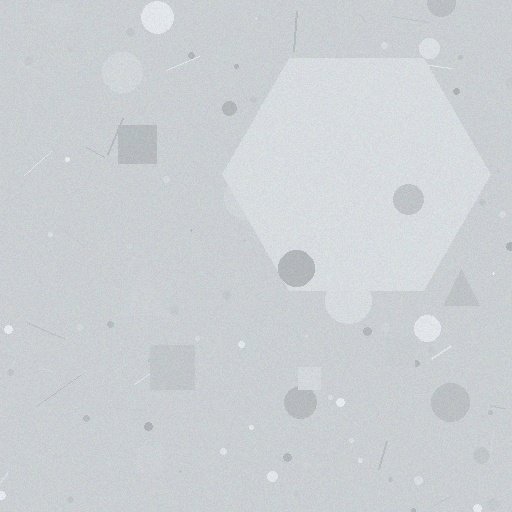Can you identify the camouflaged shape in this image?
The camouflaged shape is a hexagon.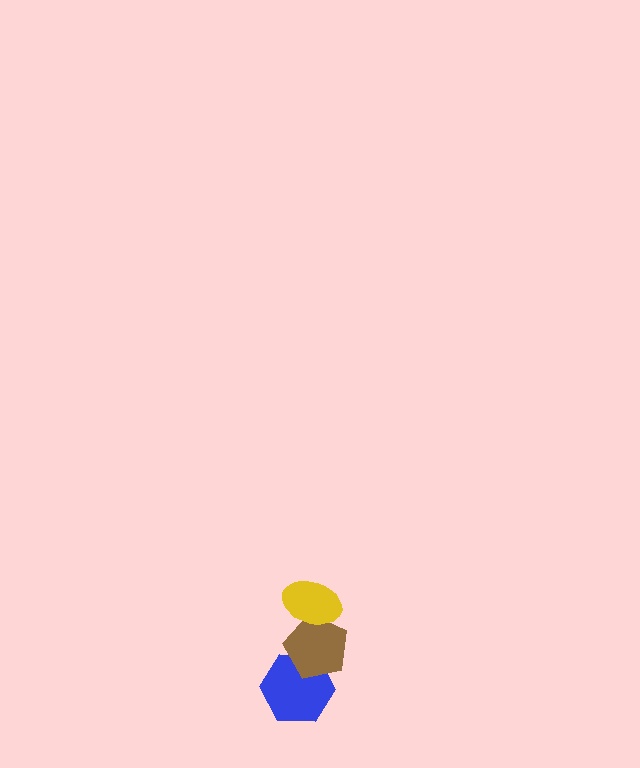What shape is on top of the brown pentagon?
The yellow ellipse is on top of the brown pentagon.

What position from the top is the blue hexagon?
The blue hexagon is 3rd from the top.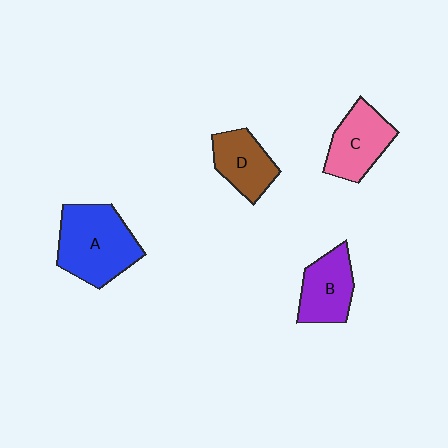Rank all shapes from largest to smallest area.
From largest to smallest: A (blue), C (pink), B (purple), D (brown).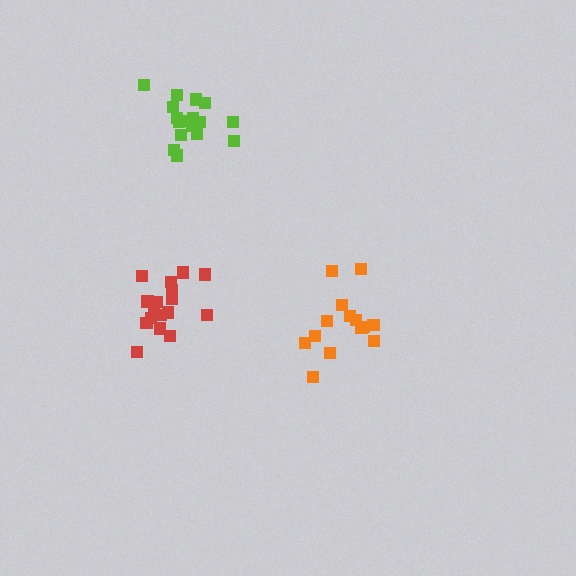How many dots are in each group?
Group 1: 14 dots, Group 2: 17 dots, Group 3: 17 dots (48 total).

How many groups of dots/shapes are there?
There are 3 groups.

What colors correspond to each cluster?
The clusters are colored: orange, lime, red.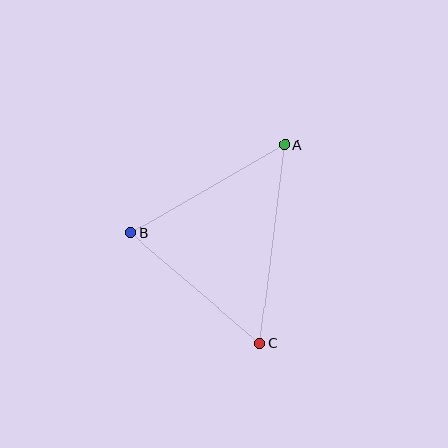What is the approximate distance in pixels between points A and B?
The distance between A and B is approximately 178 pixels.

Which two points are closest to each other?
Points B and C are closest to each other.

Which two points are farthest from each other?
Points A and C are farthest from each other.